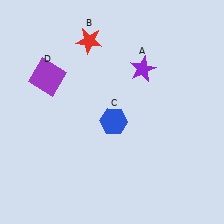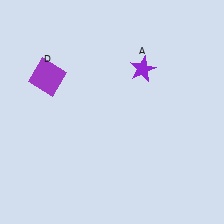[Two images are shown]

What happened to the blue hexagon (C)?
The blue hexagon (C) was removed in Image 2. It was in the bottom-right area of Image 1.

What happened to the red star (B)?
The red star (B) was removed in Image 2. It was in the top-left area of Image 1.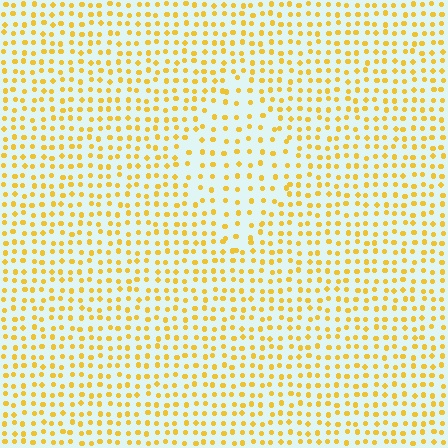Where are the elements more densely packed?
The elements are more densely packed outside the diamond boundary.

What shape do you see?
I see a diamond.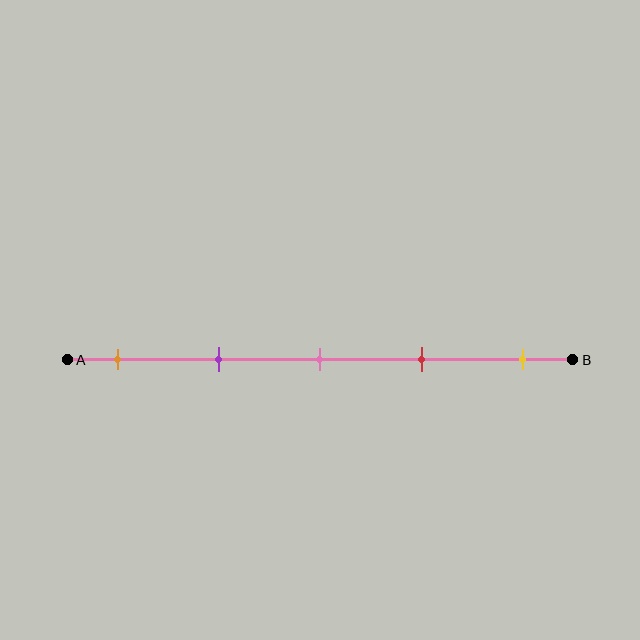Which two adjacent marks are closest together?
The pink and red marks are the closest adjacent pair.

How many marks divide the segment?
There are 5 marks dividing the segment.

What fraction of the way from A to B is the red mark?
The red mark is approximately 70% (0.7) of the way from A to B.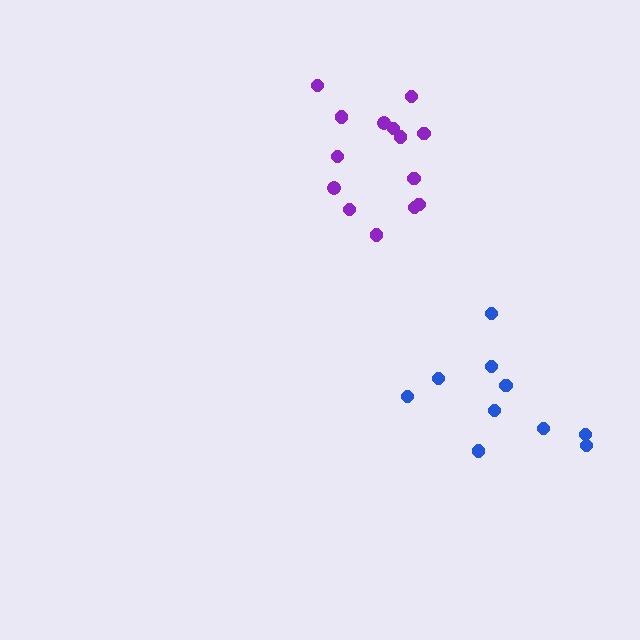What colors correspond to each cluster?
The clusters are colored: blue, purple.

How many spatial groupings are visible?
There are 2 spatial groupings.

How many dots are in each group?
Group 1: 10 dots, Group 2: 14 dots (24 total).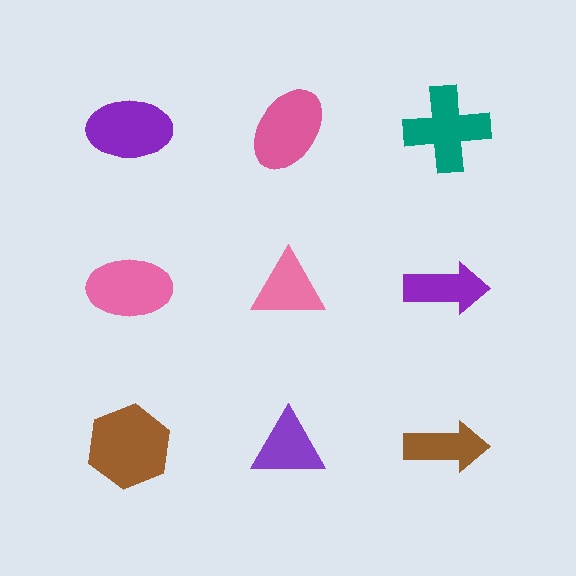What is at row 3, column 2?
A purple triangle.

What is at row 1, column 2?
A pink ellipse.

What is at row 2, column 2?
A pink triangle.